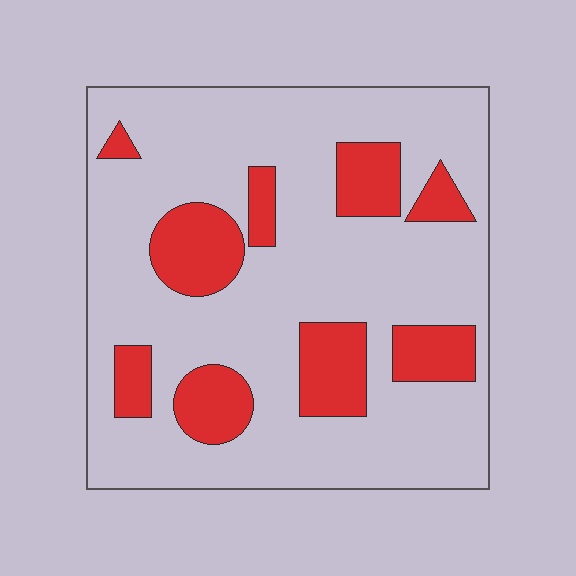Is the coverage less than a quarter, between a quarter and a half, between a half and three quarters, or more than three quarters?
Less than a quarter.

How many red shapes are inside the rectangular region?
9.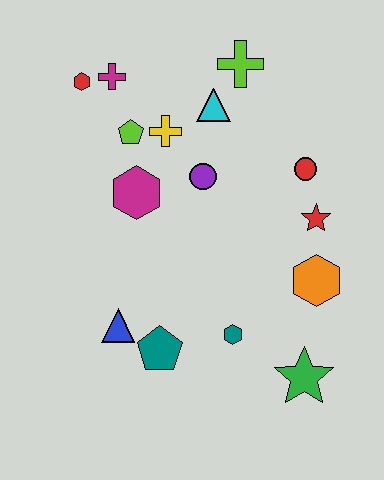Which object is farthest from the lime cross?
The green star is farthest from the lime cross.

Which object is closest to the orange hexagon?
The red star is closest to the orange hexagon.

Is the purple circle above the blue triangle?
Yes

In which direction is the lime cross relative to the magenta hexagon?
The lime cross is above the magenta hexagon.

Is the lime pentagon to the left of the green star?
Yes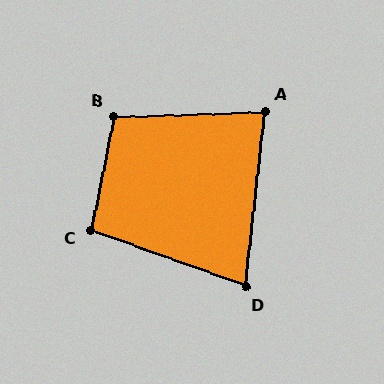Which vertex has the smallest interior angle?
D, at approximately 77 degrees.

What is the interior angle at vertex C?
Approximately 98 degrees (obtuse).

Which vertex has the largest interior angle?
B, at approximately 103 degrees.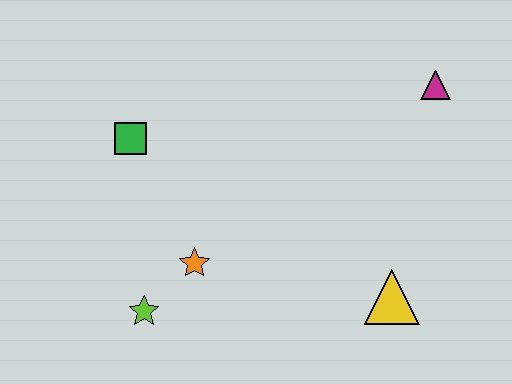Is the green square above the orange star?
Yes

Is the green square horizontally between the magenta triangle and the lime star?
No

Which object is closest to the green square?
The orange star is closest to the green square.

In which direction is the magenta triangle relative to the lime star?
The magenta triangle is to the right of the lime star.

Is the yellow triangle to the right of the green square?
Yes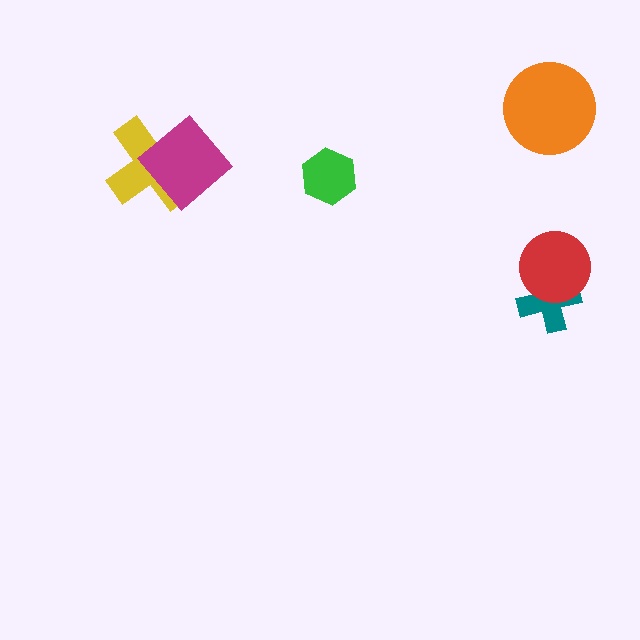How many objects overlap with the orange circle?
0 objects overlap with the orange circle.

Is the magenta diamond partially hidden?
No, no other shape covers it.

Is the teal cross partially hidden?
Yes, it is partially covered by another shape.